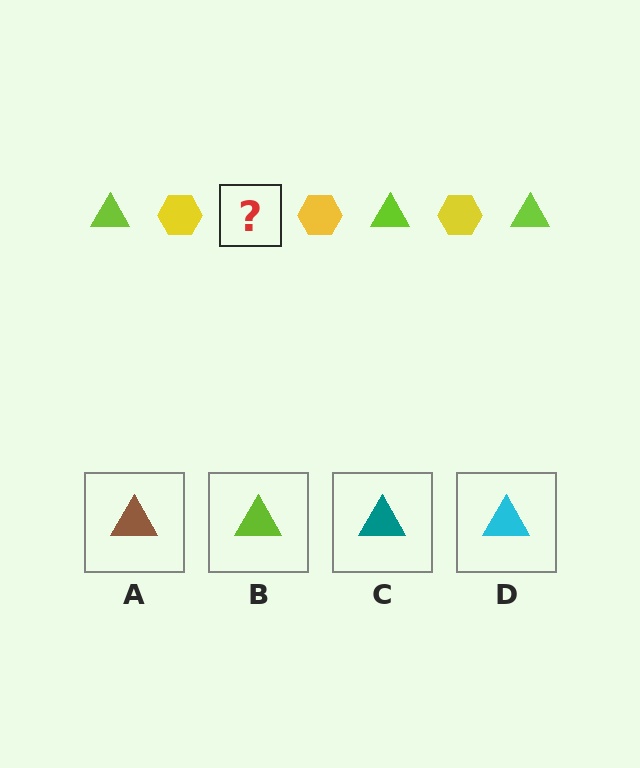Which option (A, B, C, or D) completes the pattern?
B.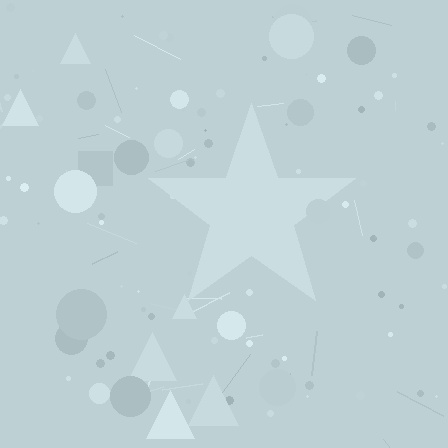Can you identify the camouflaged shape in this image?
The camouflaged shape is a star.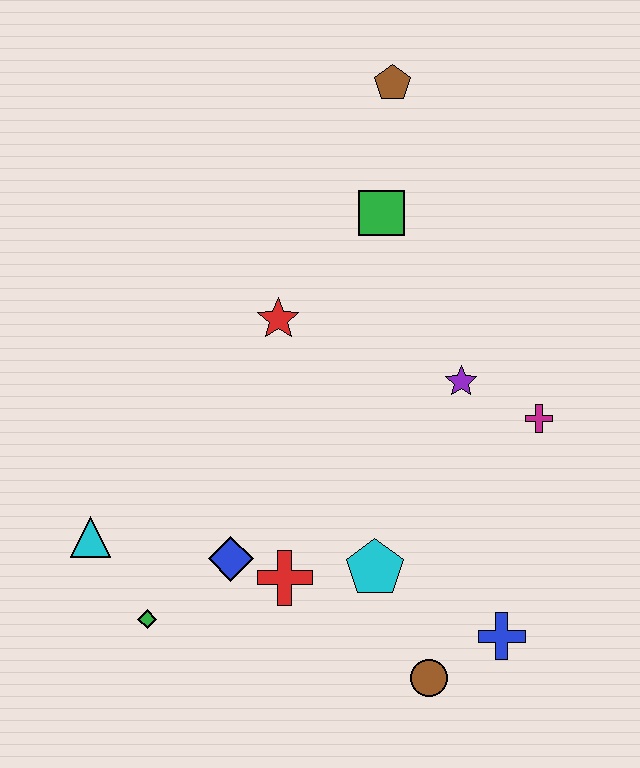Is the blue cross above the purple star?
No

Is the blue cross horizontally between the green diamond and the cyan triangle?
No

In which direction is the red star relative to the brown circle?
The red star is above the brown circle.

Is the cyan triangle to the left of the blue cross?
Yes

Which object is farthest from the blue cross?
The brown pentagon is farthest from the blue cross.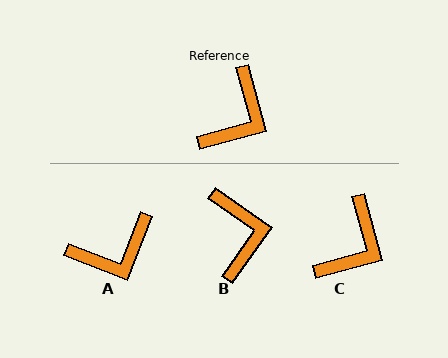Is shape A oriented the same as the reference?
No, it is off by about 37 degrees.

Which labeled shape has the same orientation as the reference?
C.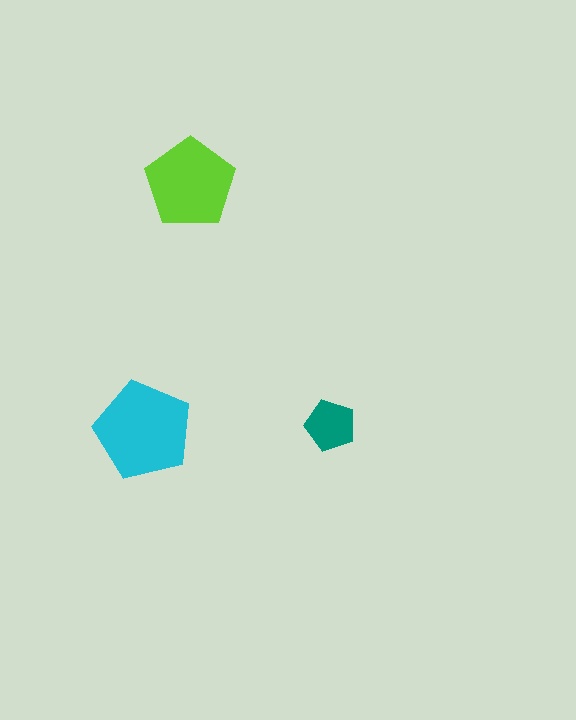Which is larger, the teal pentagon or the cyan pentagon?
The cyan one.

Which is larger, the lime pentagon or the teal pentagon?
The lime one.